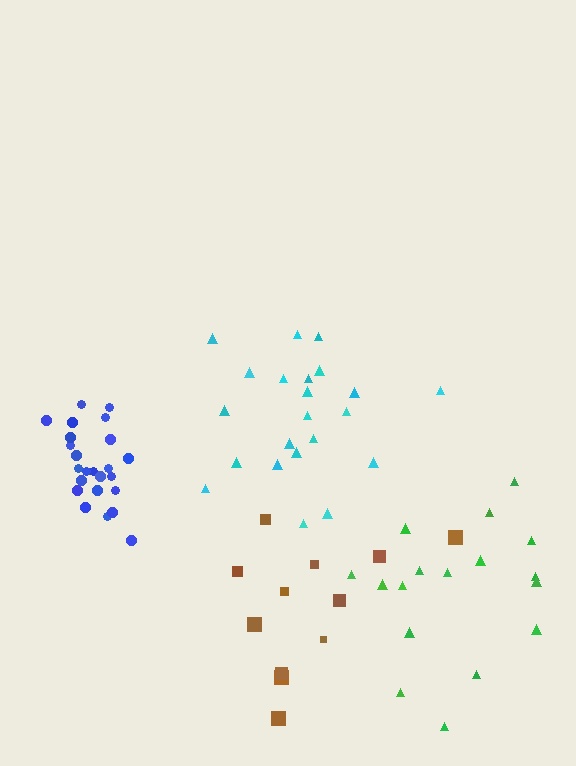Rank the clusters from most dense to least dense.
blue, cyan, green, brown.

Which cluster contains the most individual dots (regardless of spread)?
Blue (24).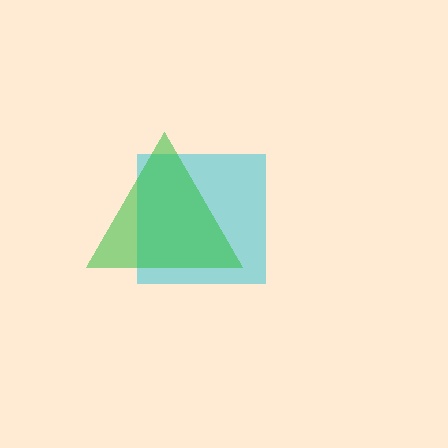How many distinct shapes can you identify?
There are 2 distinct shapes: a cyan square, a green triangle.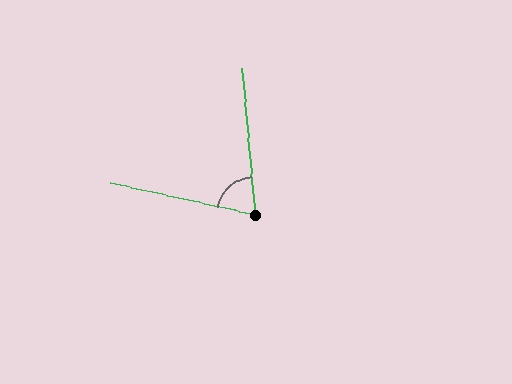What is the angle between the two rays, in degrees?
Approximately 72 degrees.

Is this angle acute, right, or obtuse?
It is acute.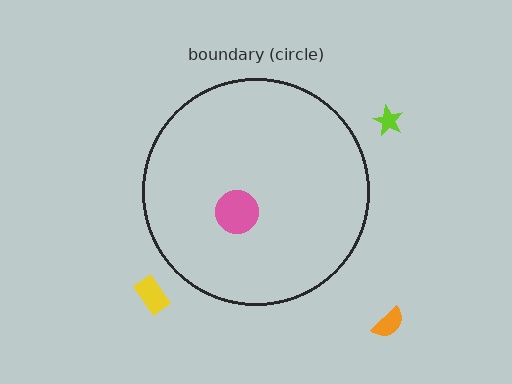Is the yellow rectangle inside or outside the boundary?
Outside.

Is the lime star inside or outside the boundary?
Outside.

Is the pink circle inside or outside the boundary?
Inside.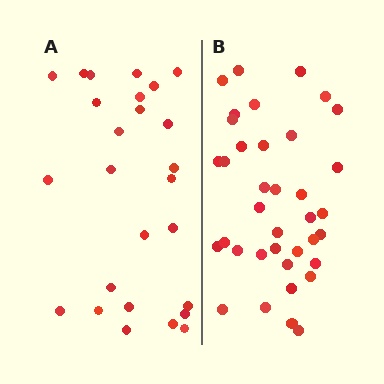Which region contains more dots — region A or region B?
Region B (the right region) has more dots.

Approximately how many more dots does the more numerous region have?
Region B has roughly 12 or so more dots than region A.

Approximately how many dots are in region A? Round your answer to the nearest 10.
About 30 dots. (The exact count is 26, which rounds to 30.)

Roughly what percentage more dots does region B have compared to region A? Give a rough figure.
About 40% more.